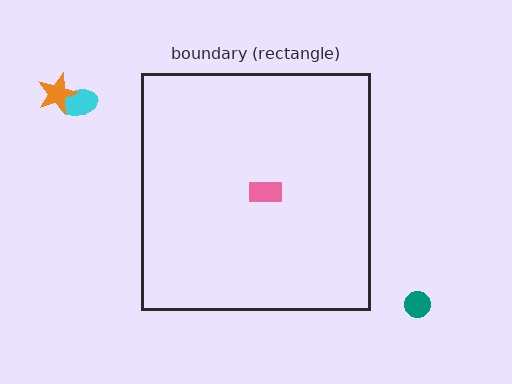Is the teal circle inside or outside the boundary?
Outside.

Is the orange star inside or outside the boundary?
Outside.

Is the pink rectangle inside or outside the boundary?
Inside.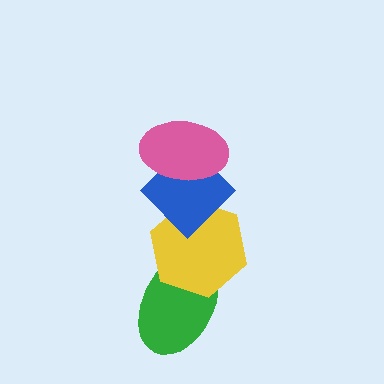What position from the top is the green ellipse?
The green ellipse is 4th from the top.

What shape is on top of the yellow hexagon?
The blue diamond is on top of the yellow hexagon.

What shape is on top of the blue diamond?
The pink ellipse is on top of the blue diamond.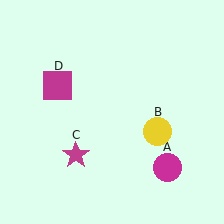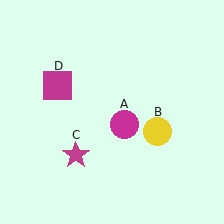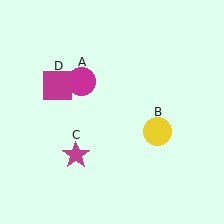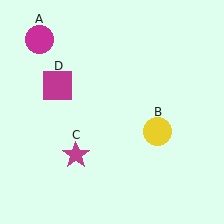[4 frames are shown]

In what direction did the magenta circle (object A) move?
The magenta circle (object A) moved up and to the left.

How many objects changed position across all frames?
1 object changed position: magenta circle (object A).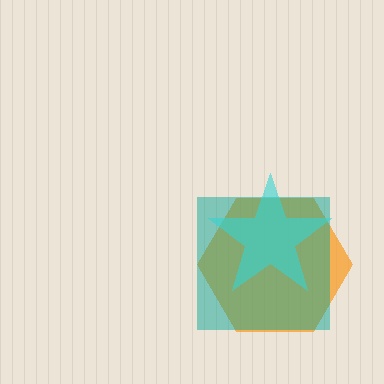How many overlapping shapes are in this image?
There are 3 overlapping shapes in the image.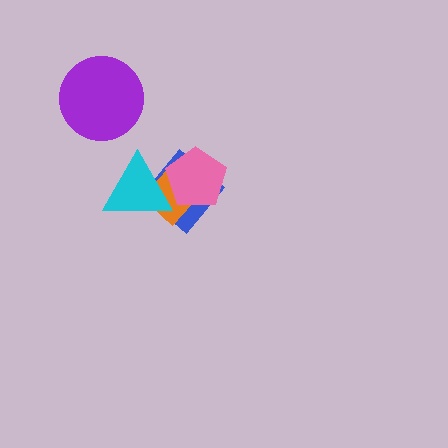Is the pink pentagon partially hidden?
Yes, it is partially covered by another shape.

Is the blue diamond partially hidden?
Yes, it is partially covered by another shape.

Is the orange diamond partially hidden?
Yes, it is partially covered by another shape.